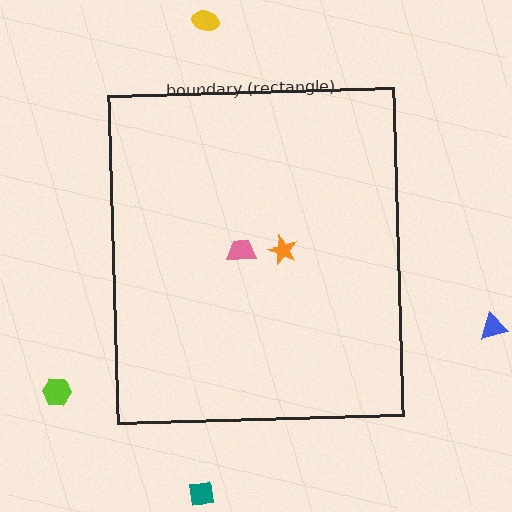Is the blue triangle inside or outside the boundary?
Outside.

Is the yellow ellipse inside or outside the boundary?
Outside.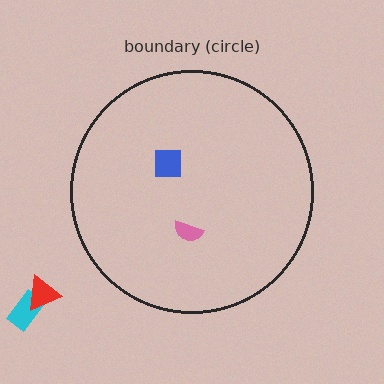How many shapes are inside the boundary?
2 inside, 2 outside.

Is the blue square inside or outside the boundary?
Inside.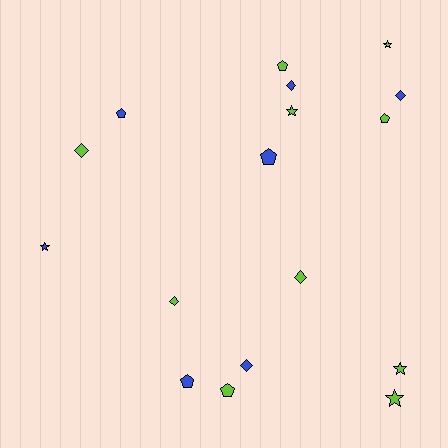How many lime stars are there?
There are 4 lime stars.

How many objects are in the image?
There are 17 objects.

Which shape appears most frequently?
Pentagon, with 6 objects.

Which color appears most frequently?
Lime, with 10 objects.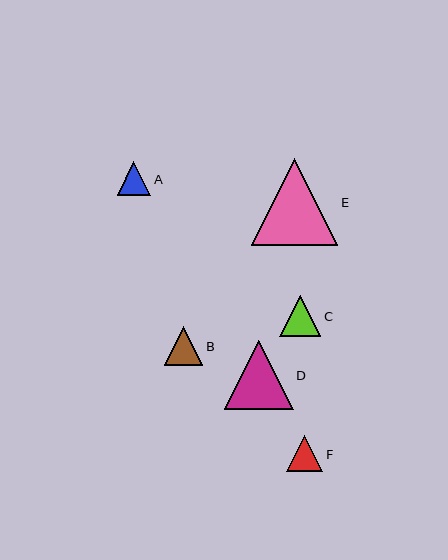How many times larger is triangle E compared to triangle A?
Triangle E is approximately 2.6 times the size of triangle A.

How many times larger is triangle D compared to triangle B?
Triangle D is approximately 1.8 times the size of triangle B.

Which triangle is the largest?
Triangle E is the largest with a size of approximately 87 pixels.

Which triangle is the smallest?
Triangle A is the smallest with a size of approximately 34 pixels.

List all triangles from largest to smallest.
From largest to smallest: E, D, C, B, F, A.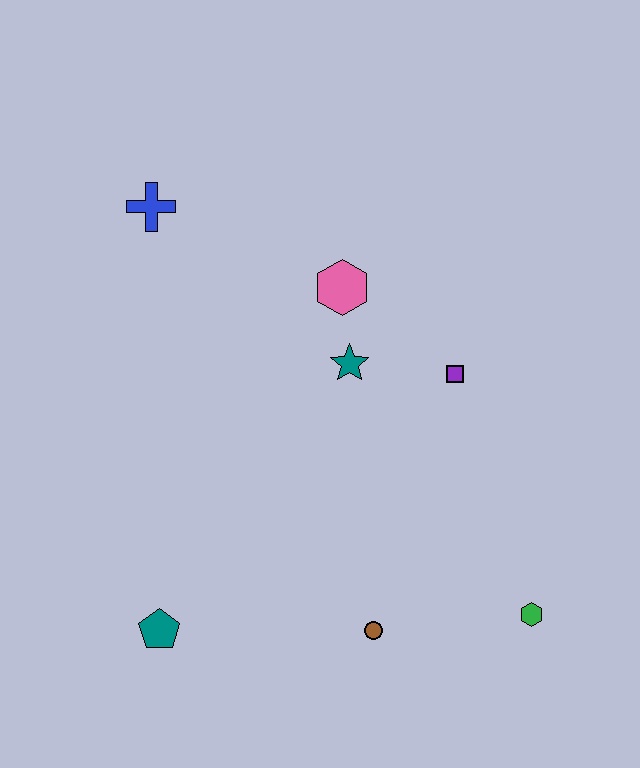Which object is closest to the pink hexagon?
The teal star is closest to the pink hexagon.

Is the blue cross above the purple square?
Yes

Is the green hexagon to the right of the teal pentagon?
Yes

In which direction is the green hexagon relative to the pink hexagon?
The green hexagon is below the pink hexagon.